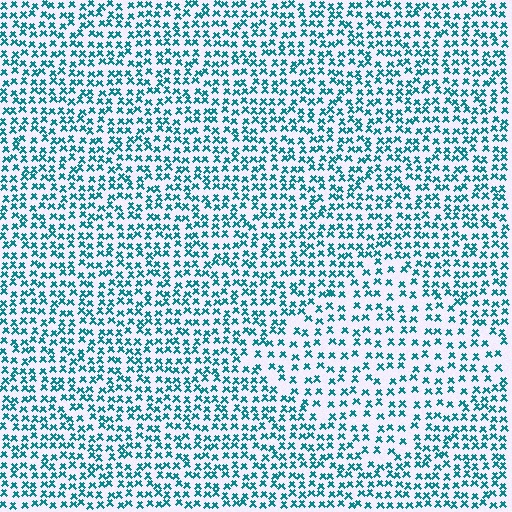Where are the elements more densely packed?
The elements are more densely packed outside the diamond boundary.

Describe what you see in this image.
The image contains small teal elements arranged at two different densities. A diamond-shaped region is visible where the elements are less densely packed than the surrounding area.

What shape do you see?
I see a diamond.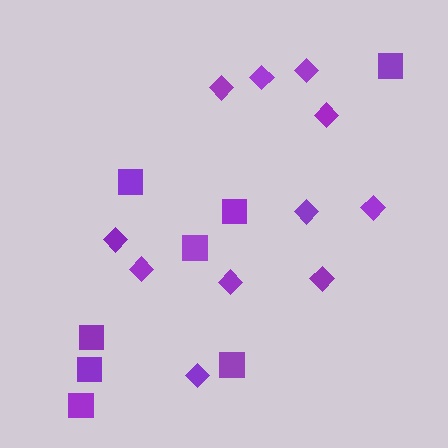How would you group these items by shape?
There are 2 groups: one group of squares (8) and one group of diamonds (11).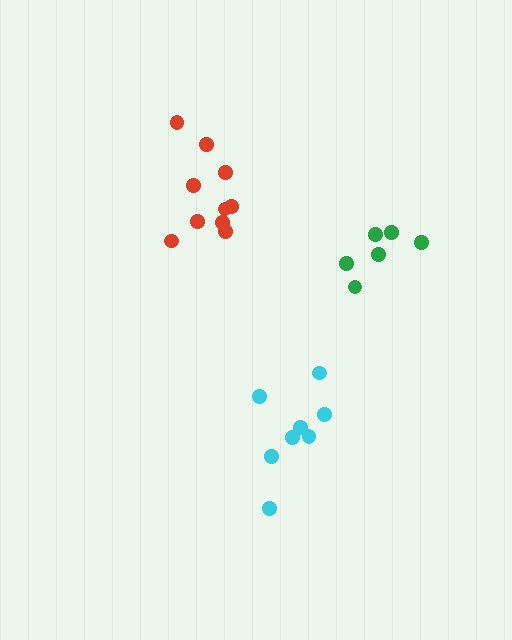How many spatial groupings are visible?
There are 3 spatial groupings.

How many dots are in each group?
Group 1: 8 dots, Group 2: 10 dots, Group 3: 6 dots (24 total).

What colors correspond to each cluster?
The clusters are colored: cyan, red, green.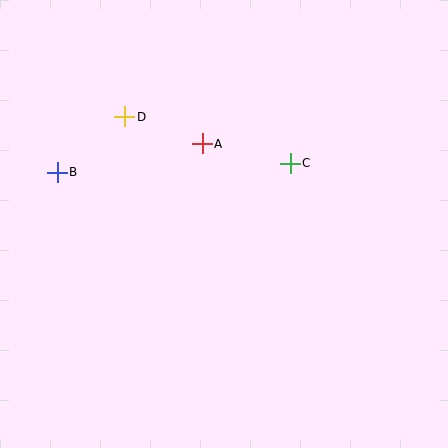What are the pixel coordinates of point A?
Point A is at (202, 144).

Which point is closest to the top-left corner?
Point D is closest to the top-left corner.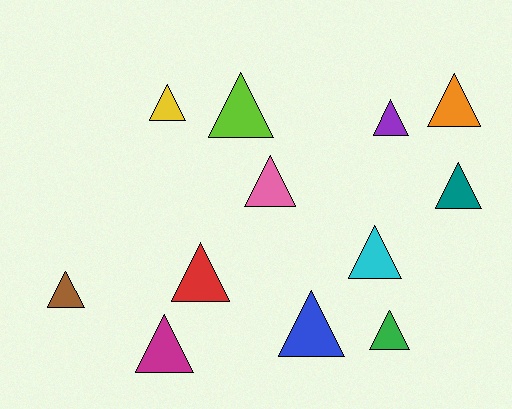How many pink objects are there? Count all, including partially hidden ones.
There is 1 pink object.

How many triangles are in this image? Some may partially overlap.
There are 12 triangles.